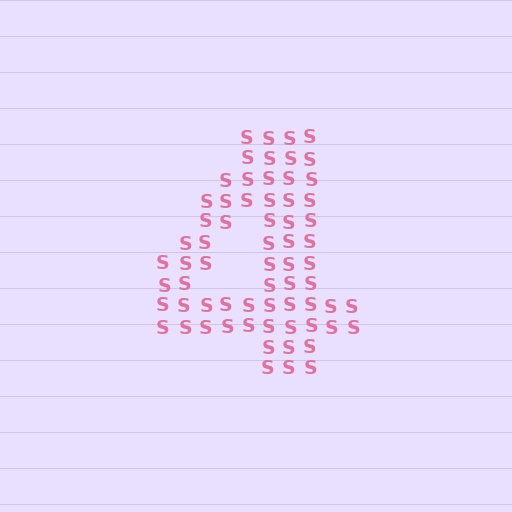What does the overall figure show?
The overall figure shows the digit 4.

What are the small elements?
The small elements are letter S's.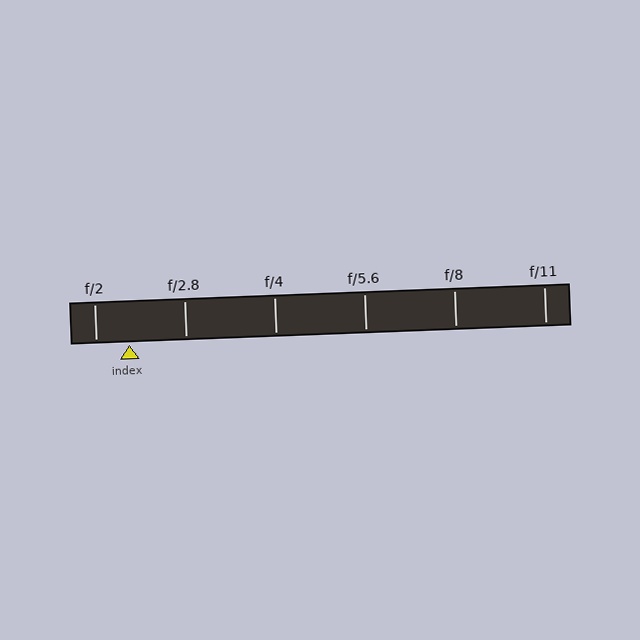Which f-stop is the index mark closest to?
The index mark is closest to f/2.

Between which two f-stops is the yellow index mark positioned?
The index mark is between f/2 and f/2.8.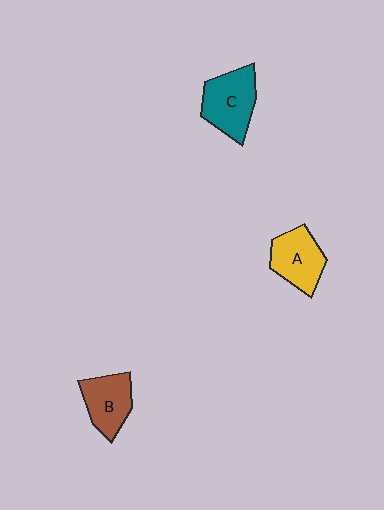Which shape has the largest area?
Shape C (teal).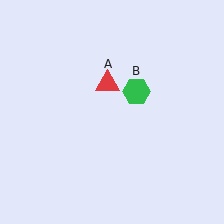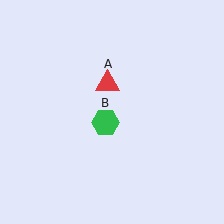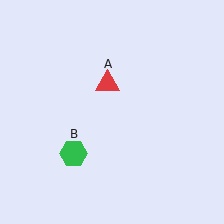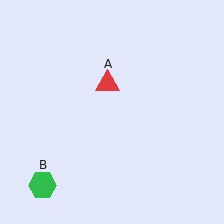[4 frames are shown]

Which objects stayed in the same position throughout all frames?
Red triangle (object A) remained stationary.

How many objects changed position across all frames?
1 object changed position: green hexagon (object B).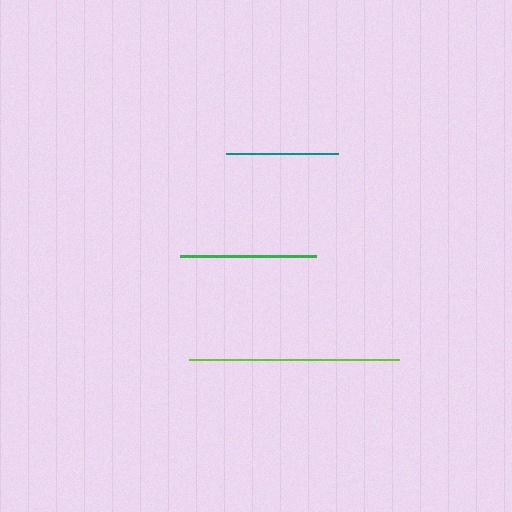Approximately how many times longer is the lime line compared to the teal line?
The lime line is approximately 1.9 times the length of the teal line.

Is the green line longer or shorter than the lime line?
The lime line is longer than the green line.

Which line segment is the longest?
The lime line is the longest at approximately 210 pixels.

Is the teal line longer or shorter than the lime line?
The lime line is longer than the teal line.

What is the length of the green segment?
The green segment is approximately 136 pixels long.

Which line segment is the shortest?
The teal line is the shortest at approximately 112 pixels.